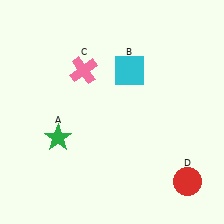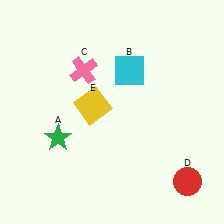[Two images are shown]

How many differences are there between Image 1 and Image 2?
There is 1 difference between the two images.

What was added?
A yellow square (E) was added in Image 2.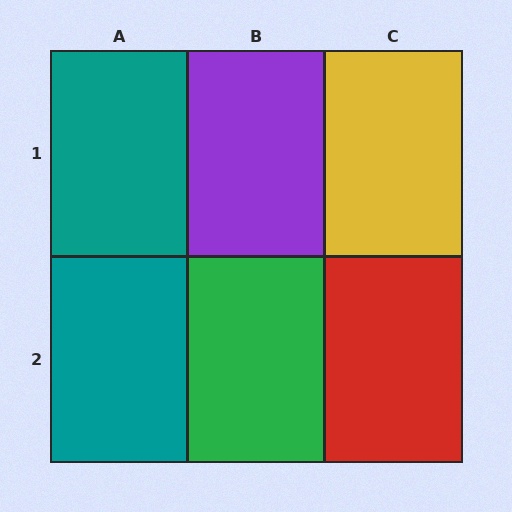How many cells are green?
1 cell is green.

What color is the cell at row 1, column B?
Purple.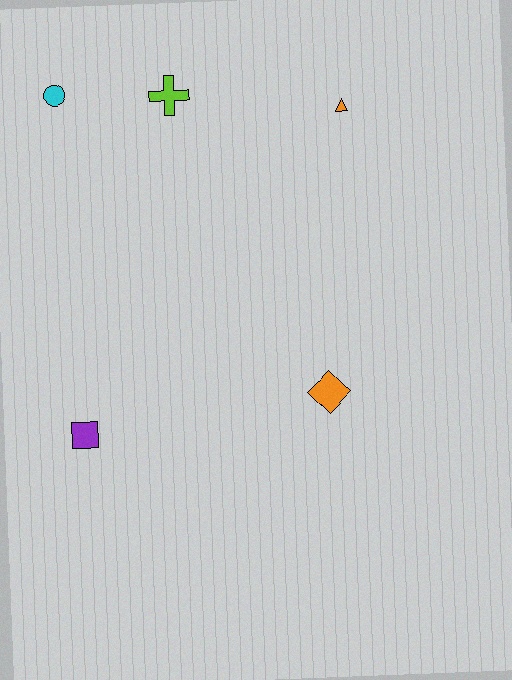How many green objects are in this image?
There are no green objects.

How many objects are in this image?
There are 5 objects.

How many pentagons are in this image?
There are no pentagons.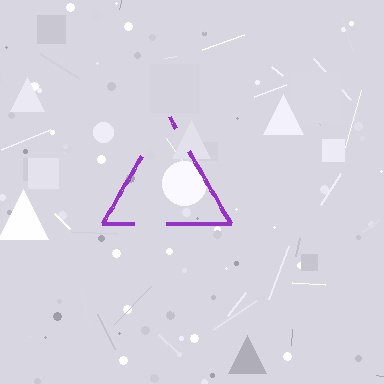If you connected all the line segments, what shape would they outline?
They would outline a triangle.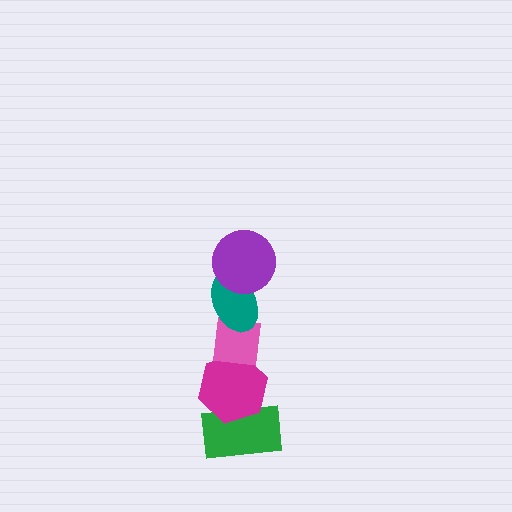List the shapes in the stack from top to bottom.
From top to bottom: the purple circle, the teal ellipse, the pink square, the magenta hexagon, the green rectangle.